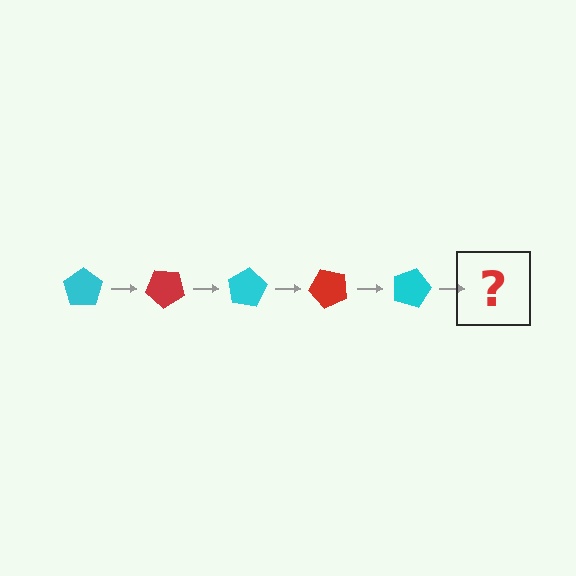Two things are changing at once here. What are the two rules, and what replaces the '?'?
The two rules are that it rotates 40 degrees each step and the color cycles through cyan and red. The '?' should be a red pentagon, rotated 200 degrees from the start.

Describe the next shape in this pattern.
It should be a red pentagon, rotated 200 degrees from the start.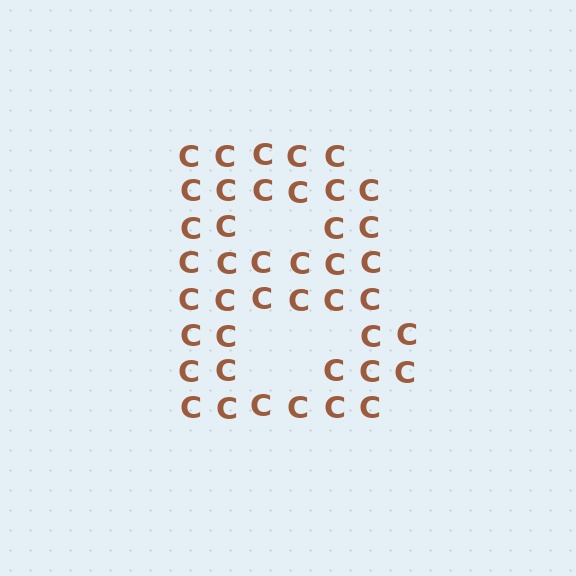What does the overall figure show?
The overall figure shows the letter B.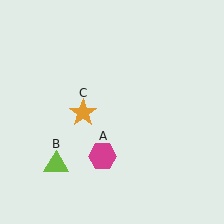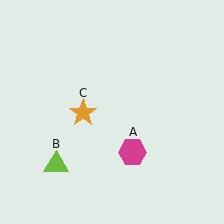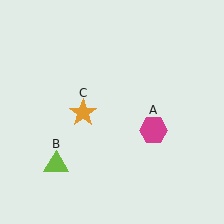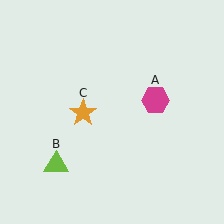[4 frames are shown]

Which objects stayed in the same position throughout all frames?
Lime triangle (object B) and orange star (object C) remained stationary.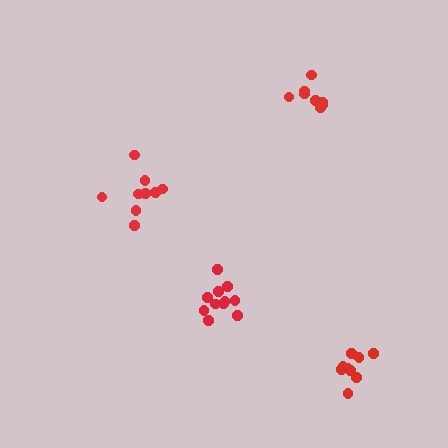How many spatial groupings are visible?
There are 4 spatial groupings.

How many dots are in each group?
Group 1: 9 dots, Group 2: 9 dots, Group 3: 8 dots, Group 4: 11 dots (37 total).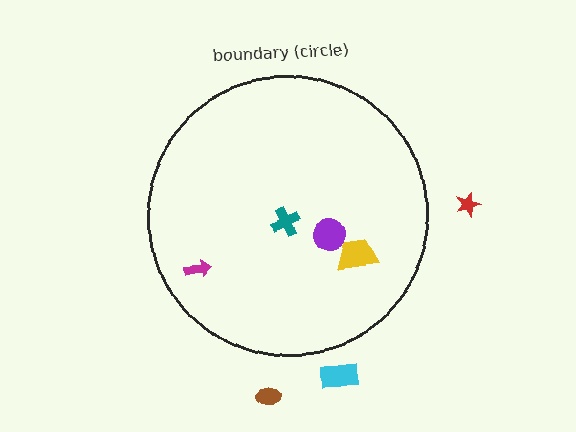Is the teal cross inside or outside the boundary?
Inside.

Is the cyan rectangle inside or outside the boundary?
Outside.